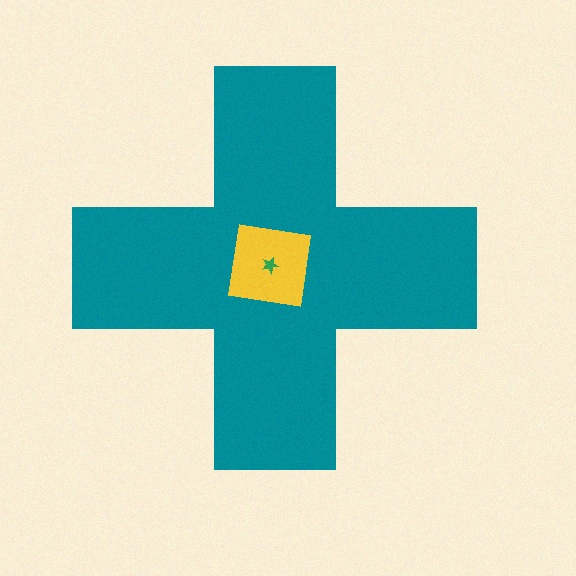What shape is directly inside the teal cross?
The yellow square.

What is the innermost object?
The green star.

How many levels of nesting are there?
3.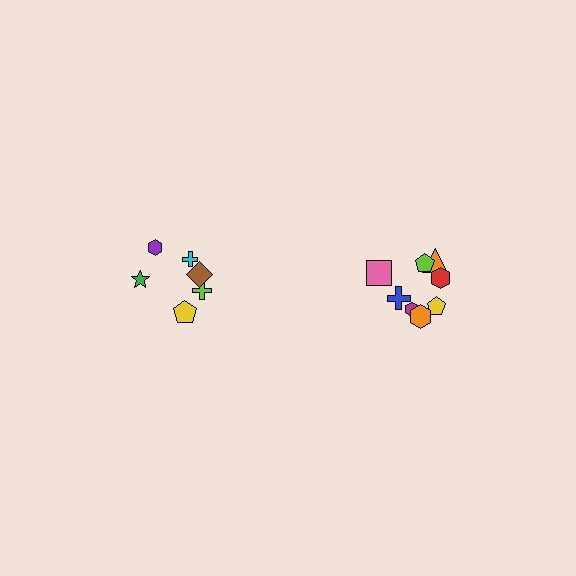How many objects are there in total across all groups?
There are 14 objects.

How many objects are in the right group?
There are 8 objects.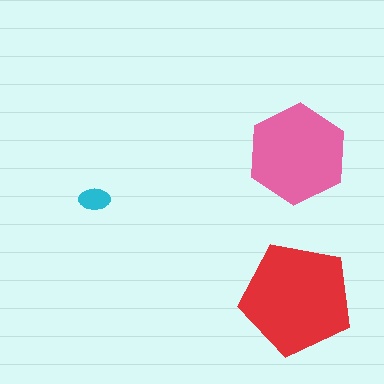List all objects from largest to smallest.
The red pentagon, the pink hexagon, the cyan ellipse.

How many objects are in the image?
There are 3 objects in the image.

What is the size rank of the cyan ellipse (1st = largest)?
3rd.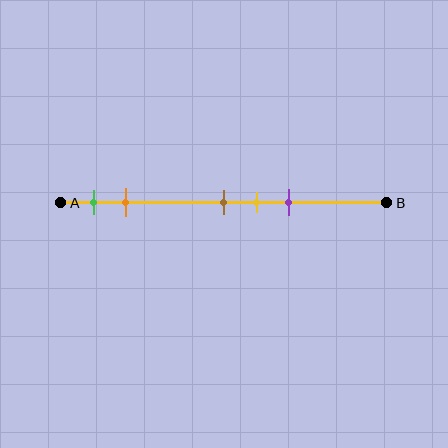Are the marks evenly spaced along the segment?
No, the marks are not evenly spaced.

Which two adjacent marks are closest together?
The brown and yellow marks are the closest adjacent pair.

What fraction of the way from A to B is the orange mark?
The orange mark is approximately 20% (0.2) of the way from A to B.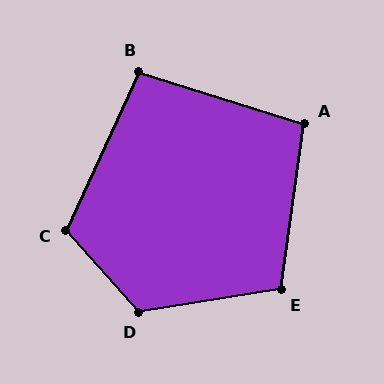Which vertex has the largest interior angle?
D, at approximately 122 degrees.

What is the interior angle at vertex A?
Approximately 99 degrees (obtuse).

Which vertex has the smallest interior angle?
B, at approximately 97 degrees.